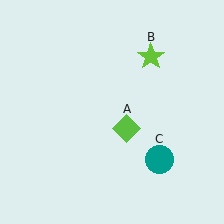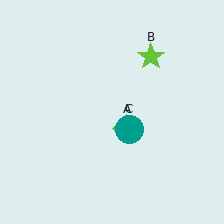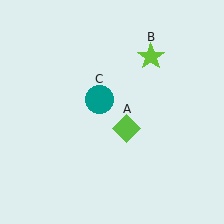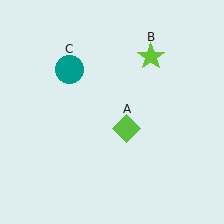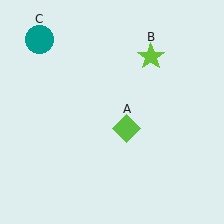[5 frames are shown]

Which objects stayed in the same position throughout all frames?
Lime diamond (object A) and lime star (object B) remained stationary.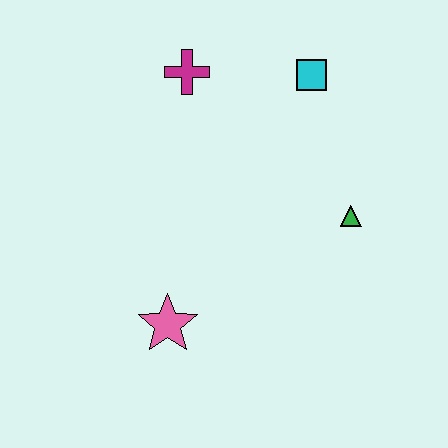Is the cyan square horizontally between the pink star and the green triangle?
Yes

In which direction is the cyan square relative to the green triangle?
The cyan square is above the green triangle.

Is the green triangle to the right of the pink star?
Yes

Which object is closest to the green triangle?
The cyan square is closest to the green triangle.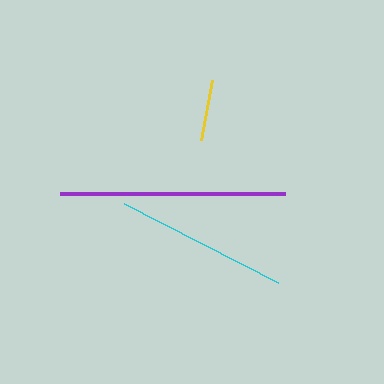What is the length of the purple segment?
The purple segment is approximately 224 pixels long.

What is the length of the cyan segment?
The cyan segment is approximately 173 pixels long.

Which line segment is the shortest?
The yellow line is the shortest at approximately 61 pixels.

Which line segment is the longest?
The purple line is the longest at approximately 224 pixels.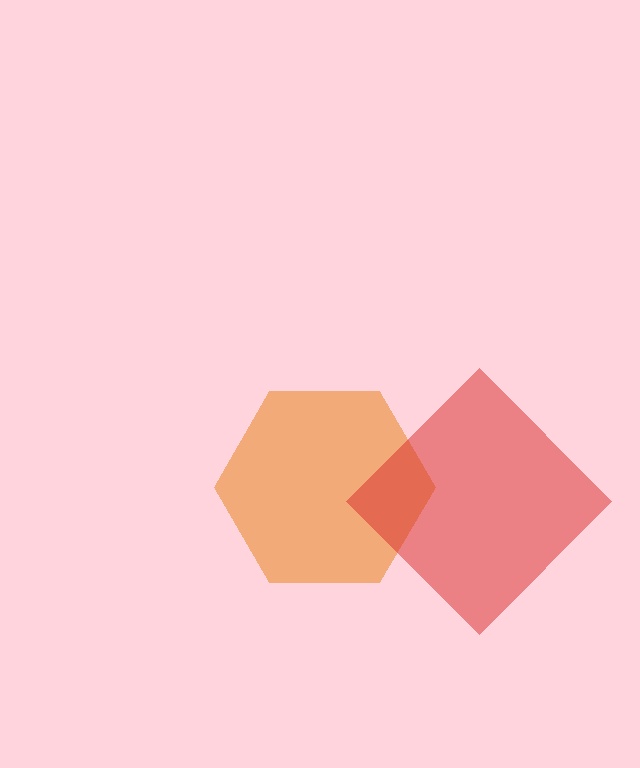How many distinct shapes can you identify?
There are 2 distinct shapes: an orange hexagon, a red diamond.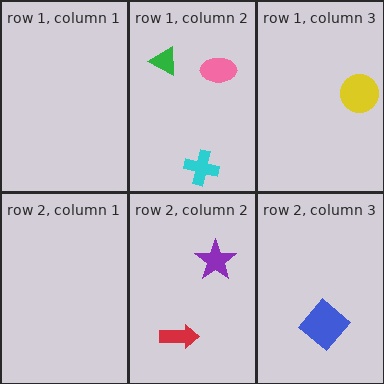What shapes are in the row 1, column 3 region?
The yellow circle.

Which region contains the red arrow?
The row 2, column 2 region.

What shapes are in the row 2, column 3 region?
The blue diamond.